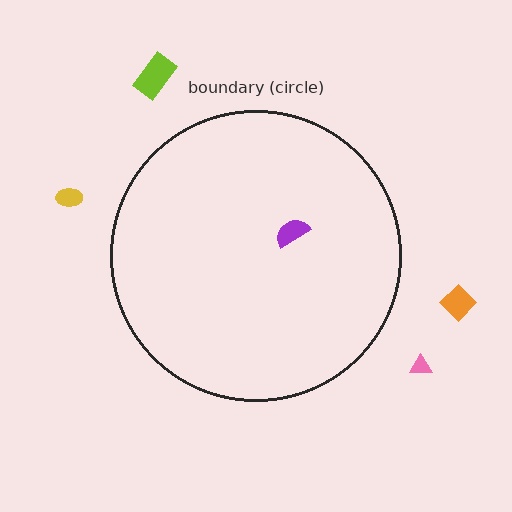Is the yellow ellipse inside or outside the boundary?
Outside.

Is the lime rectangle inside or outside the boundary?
Outside.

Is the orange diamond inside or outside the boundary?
Outside.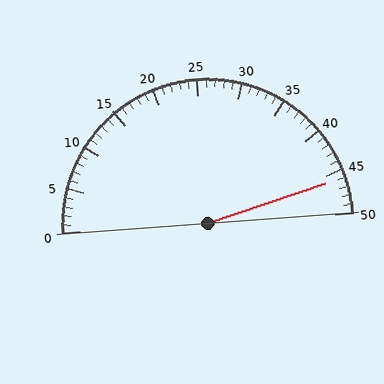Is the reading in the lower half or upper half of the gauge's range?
The reading is in the upper half of the range (0 to 50).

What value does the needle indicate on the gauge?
The needle indicates approximately 46.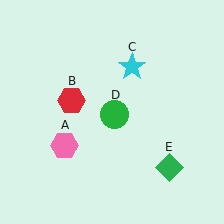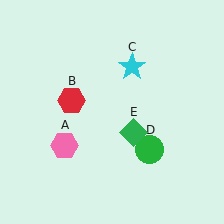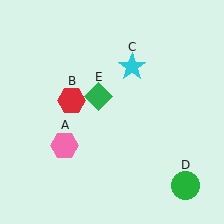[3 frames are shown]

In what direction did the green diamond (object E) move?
The green diamond (object E) moved up and to the left.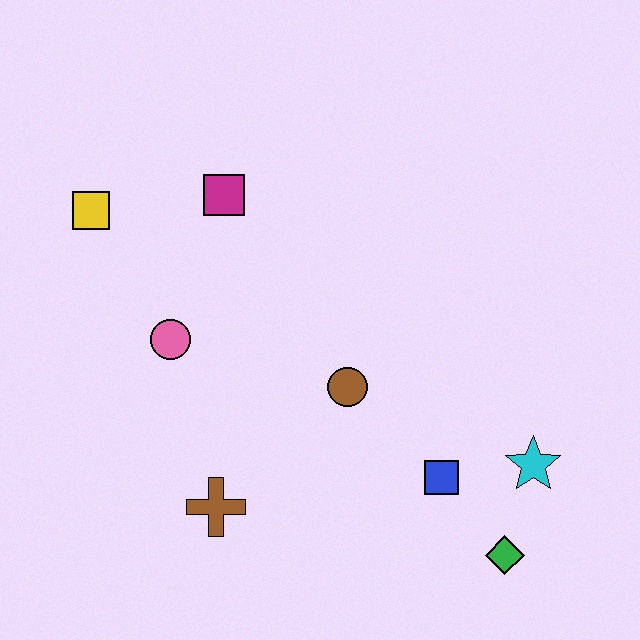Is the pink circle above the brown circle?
Yes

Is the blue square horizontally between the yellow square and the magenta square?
No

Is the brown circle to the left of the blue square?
Yes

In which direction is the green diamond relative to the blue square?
The green diamond is below the blue square.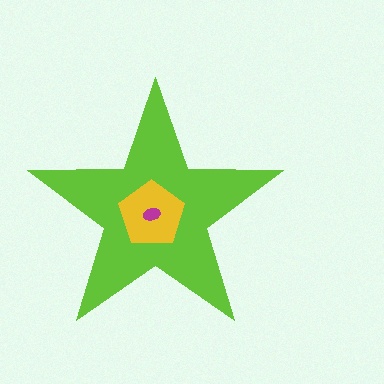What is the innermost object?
The magenta ellipse.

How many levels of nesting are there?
3.